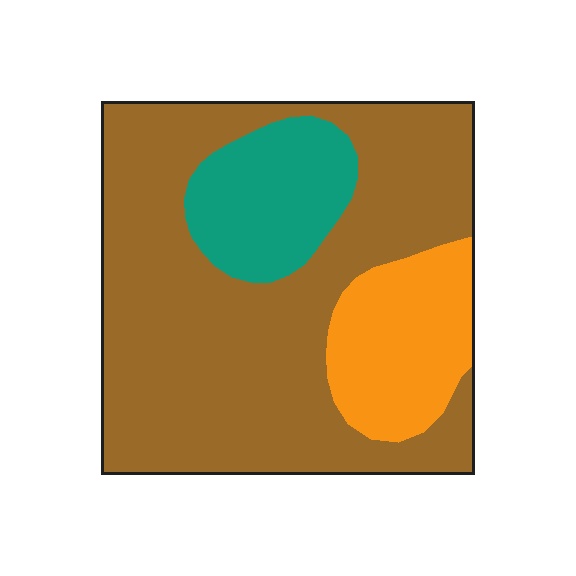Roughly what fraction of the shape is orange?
Orange covers 17% of the shape.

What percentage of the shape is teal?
Teal covers 15% of the shape.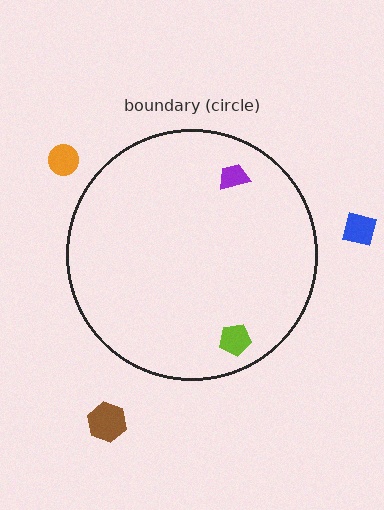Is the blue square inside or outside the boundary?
Outside.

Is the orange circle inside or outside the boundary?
Outside.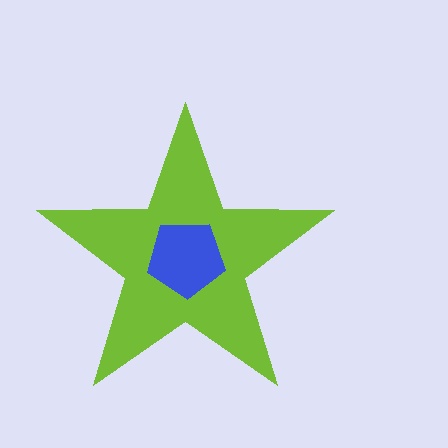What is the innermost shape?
The blue pentagon.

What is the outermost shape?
The lime star.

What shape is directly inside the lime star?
The blue pentagon.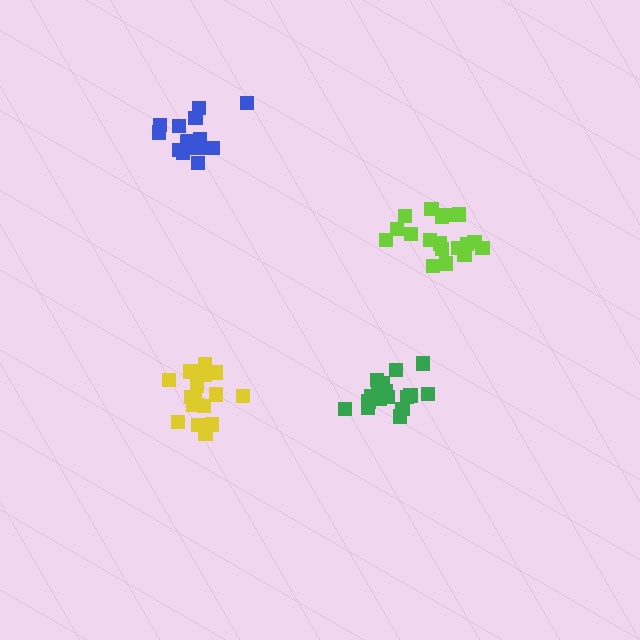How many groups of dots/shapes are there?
There are 4 groups.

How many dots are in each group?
Group 1: 18 dots, Group 2: 18 dots, Group 3: 17 dots, Group 4: 15 dots (68 total).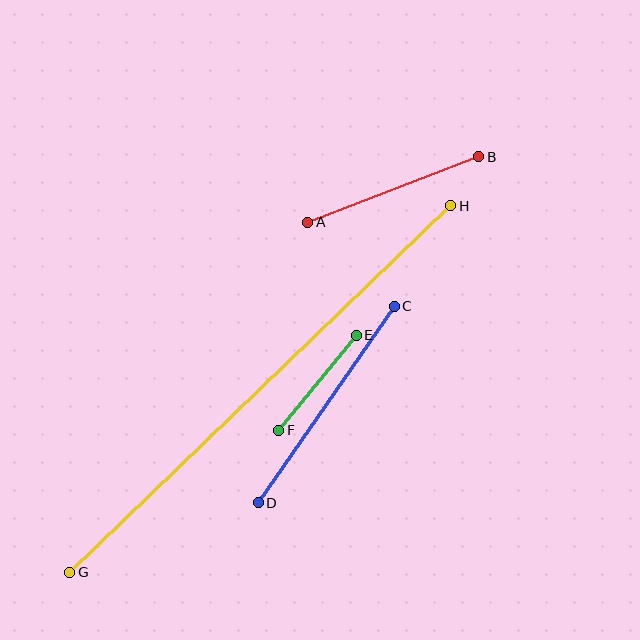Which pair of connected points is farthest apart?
Points G and H are farthest apart.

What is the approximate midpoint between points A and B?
The midpoint is at approximately (393, 190) pixels.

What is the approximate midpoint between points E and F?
The midpoint is at approximately (318, 383) pixels.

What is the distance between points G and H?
The distance is approximately 529 pixels.